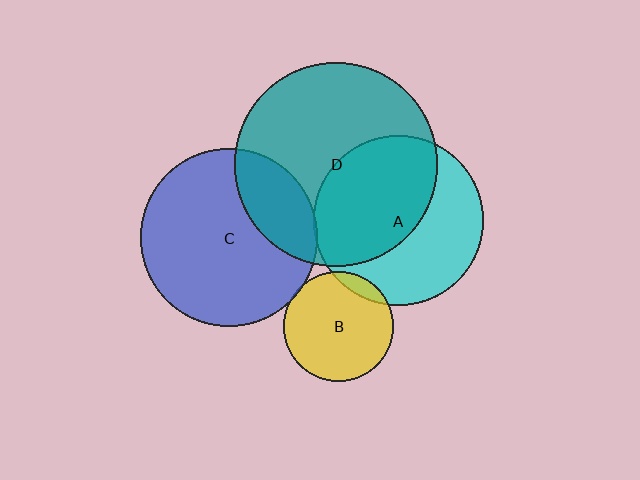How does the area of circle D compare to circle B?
Approximately 3.4 times.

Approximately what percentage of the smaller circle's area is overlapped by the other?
Approximately 25%.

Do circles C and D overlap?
Yes.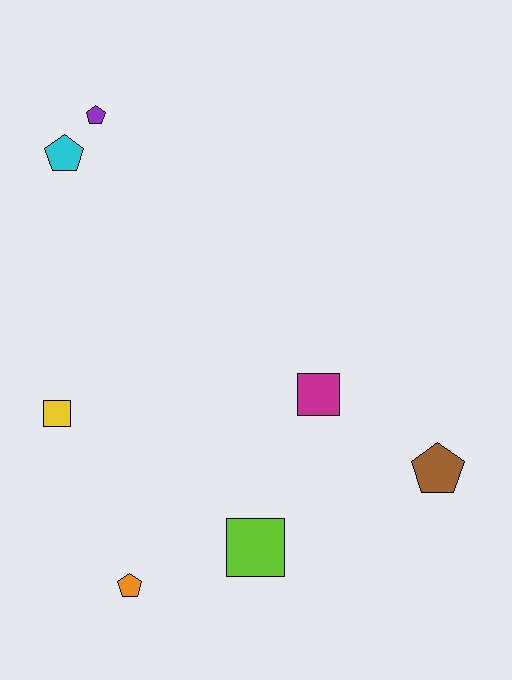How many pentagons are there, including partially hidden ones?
There are 4 pentagons.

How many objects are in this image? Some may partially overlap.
There are 7 objects.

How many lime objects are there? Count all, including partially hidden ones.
There is 1 lime object.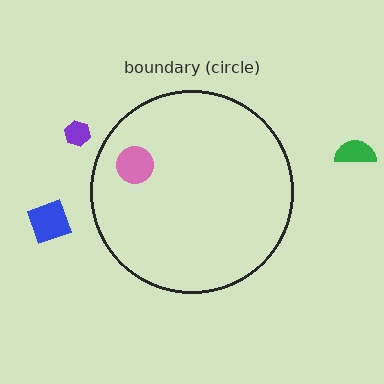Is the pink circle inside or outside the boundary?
Inside.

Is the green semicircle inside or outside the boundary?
Outside.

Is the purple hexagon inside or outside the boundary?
Outside.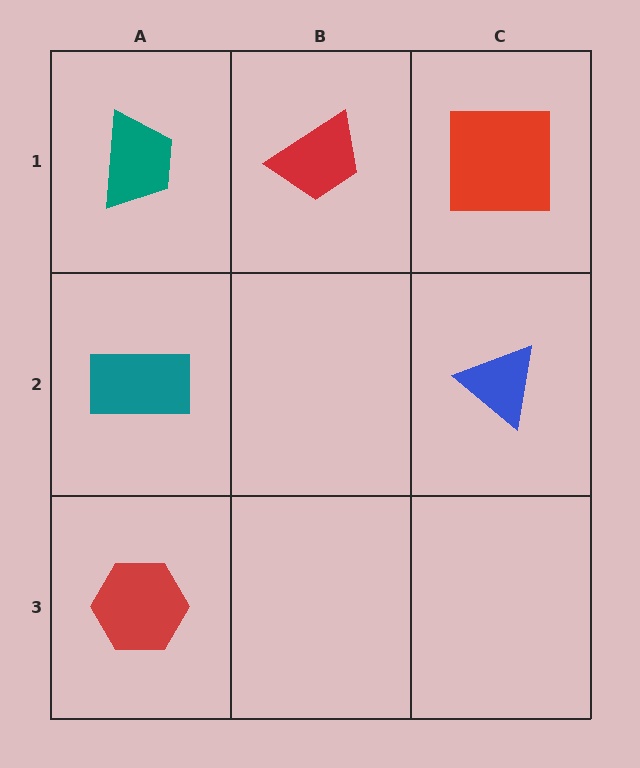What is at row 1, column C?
A red square.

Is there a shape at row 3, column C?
No, that cell is empty.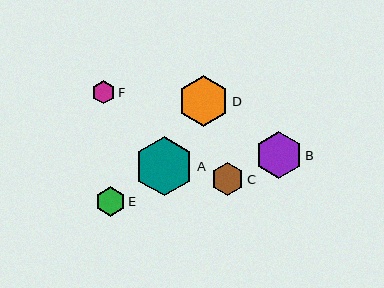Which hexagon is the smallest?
Hexagon F is the smallest with a size of approximately 23 pixels.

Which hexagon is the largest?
Hexagon A is the largest with a size of approximately 59 pixels.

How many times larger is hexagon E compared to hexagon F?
Hexagon E is approximately 1.3 times the size of hexagon F.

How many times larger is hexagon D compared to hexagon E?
Hexagon D is approximately 1.7 times the size of hexagon E.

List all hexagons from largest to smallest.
From largest to smallest: A, D, B, C, E, F.